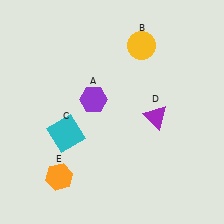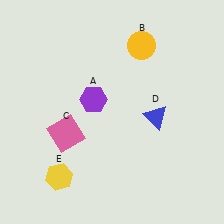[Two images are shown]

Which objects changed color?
C changed from cyan to pink. D changed from purple to blue. E changed from orange to yellow.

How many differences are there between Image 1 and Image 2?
There are 3 differences between the two images.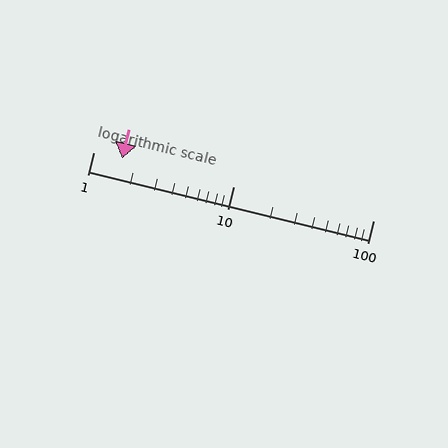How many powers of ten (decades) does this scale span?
The scale spans 2 decades, from 1 to 100.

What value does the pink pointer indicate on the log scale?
The pointer indicates approximately 1.6.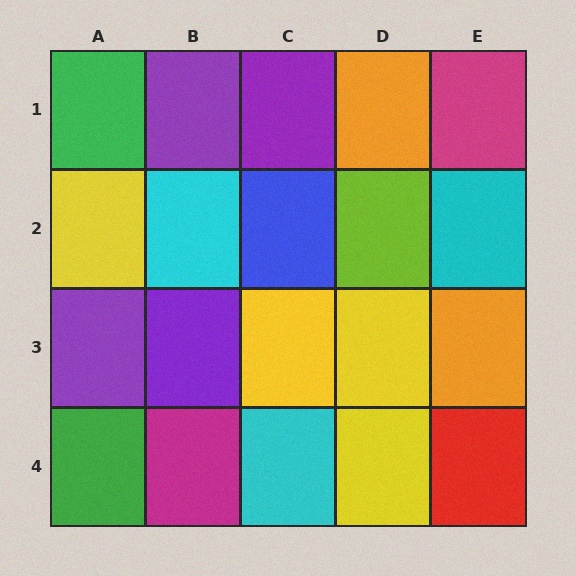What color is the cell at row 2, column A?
Yellow.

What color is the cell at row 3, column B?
Purple.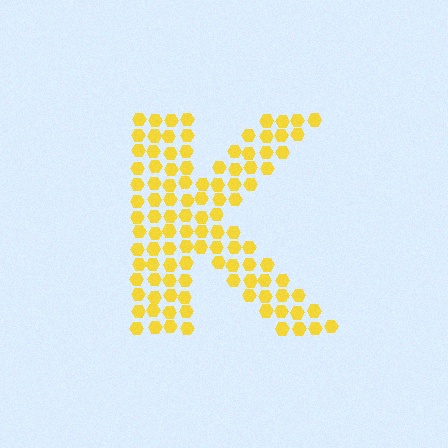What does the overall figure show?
The overall figure shows the letter K.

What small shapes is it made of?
It is made of small hexagons.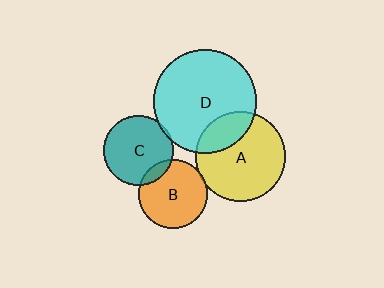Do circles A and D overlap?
Yes.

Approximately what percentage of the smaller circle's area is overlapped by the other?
Approximately 25%.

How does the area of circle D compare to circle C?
Approximately 2.2 times.